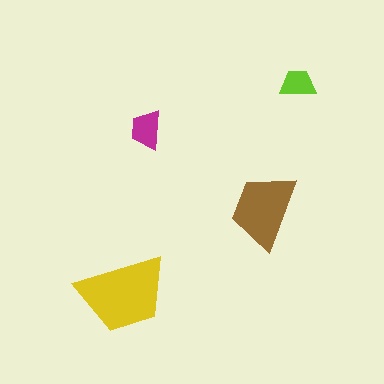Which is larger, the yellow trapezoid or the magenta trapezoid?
The yellow one.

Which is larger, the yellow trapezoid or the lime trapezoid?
The yellow one.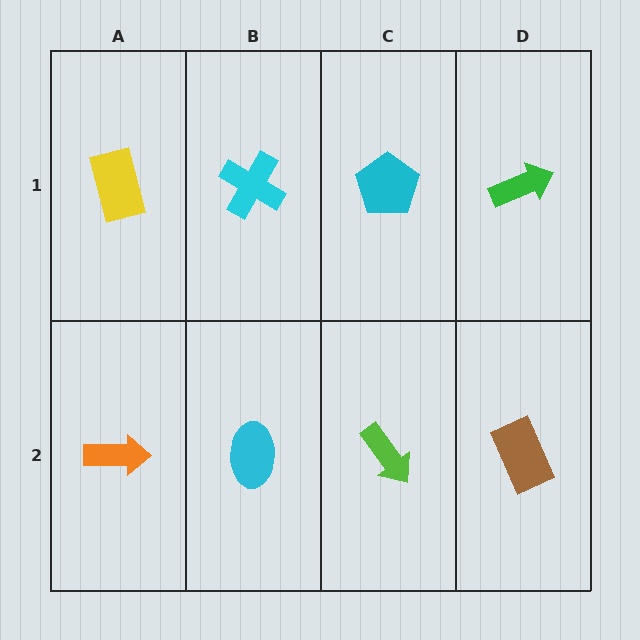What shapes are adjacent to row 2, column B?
A cyan cross (row 1, column B), an orange arrow (row 2, column A), a lime arrow (row 2, column C).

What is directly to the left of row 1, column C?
A cyan cross.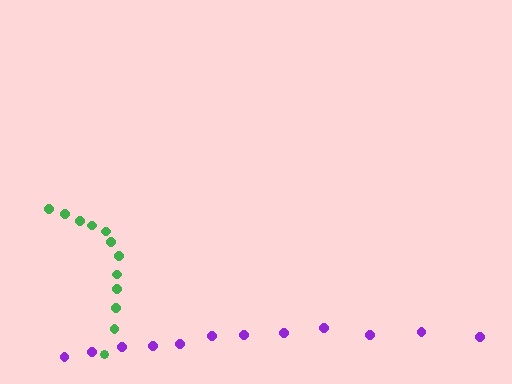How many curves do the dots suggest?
There are 2 distinct paths.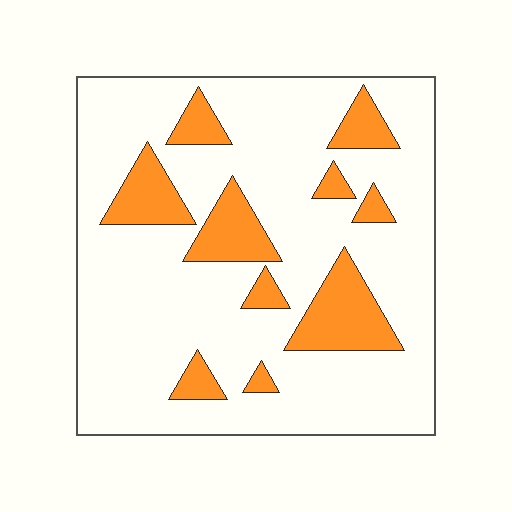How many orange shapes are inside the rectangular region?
10.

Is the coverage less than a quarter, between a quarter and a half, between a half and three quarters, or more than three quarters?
Less than a quarter.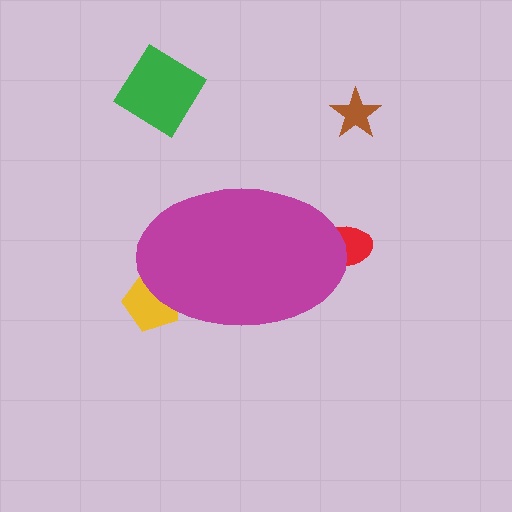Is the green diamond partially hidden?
No, the green diamond is fully visible.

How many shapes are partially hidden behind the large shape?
2 shapes are partially hidden.